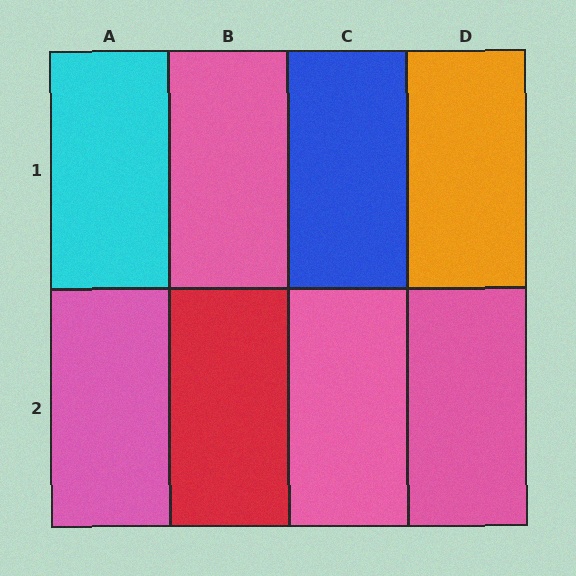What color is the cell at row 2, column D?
Pink.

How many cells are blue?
1 cell is blue.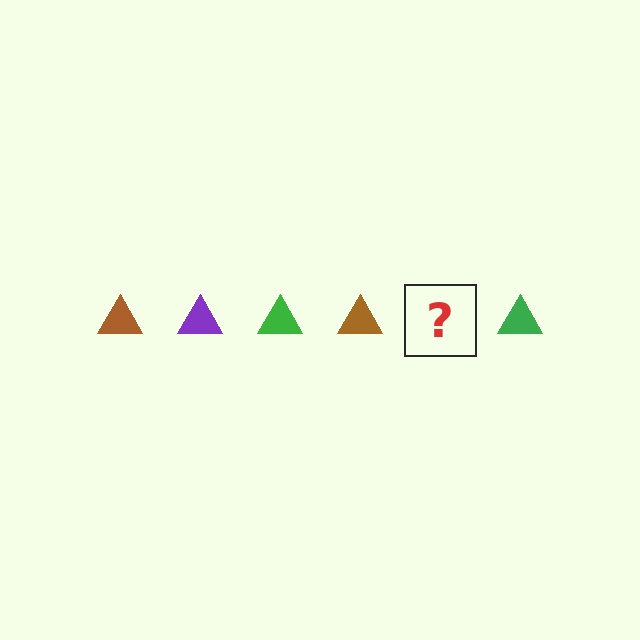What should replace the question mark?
The question mark should be replaced with a purple triangle.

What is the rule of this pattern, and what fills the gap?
The rule is that the pattern cycles through brown, purple, green triangles. The gap should be filled with a purple triangle.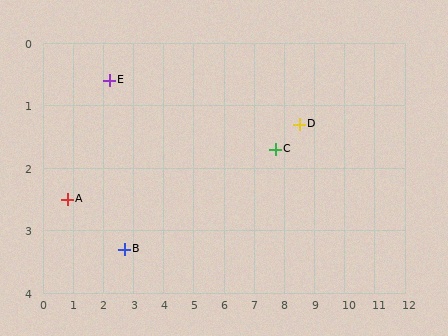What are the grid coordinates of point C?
Point C is at approximately (7.7, 1.7).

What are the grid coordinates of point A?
Point A is at approximately (0.8, 2.5).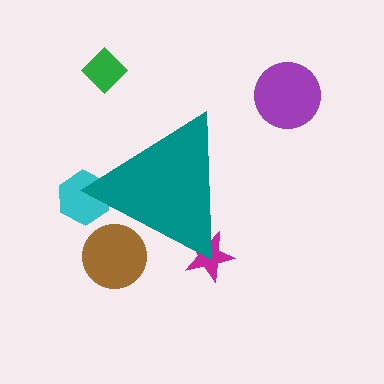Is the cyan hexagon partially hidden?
Yes, the cyan hexagon is partially hidden behind the teal triangle.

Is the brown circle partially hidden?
Yes, the brown circle is partially hidden behind the teal triangle.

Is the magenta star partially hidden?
Yes, the magenta star is partially hidden behind the teal triangle.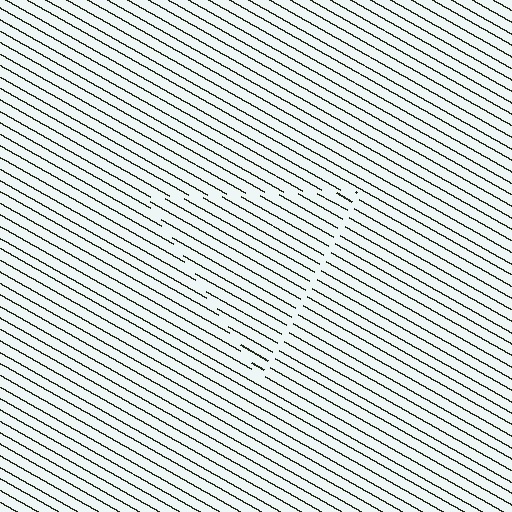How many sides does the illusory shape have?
3 sides — the line-ends trace a triangle.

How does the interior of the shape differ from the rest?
The interior of the shape contains the same grating, shifted by half a period — the contour is defined by the phase discontinuity where line-ends from the inner and outer gratings abut.